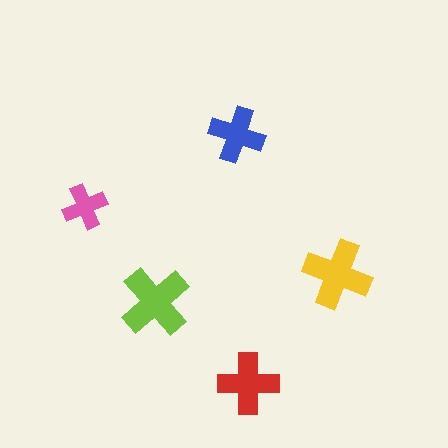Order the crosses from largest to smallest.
the lime one, the yellow one, the red one, the blue one, the pink one.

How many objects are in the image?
There are 5 objects in the image.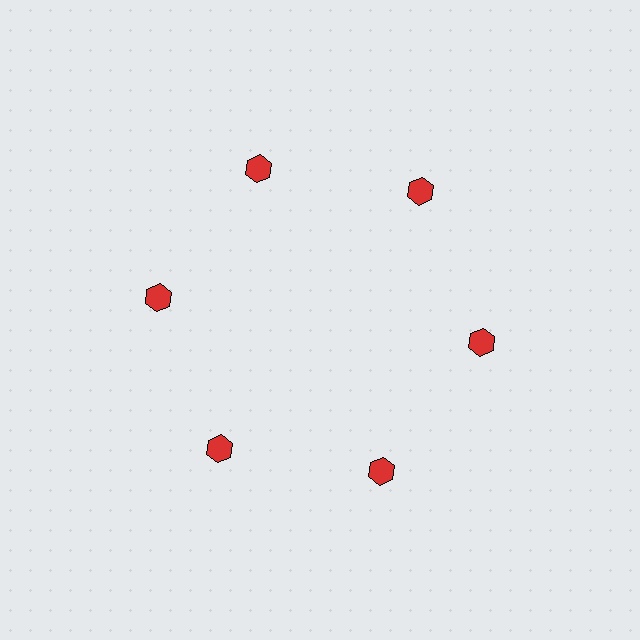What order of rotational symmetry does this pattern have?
This pattern has 6-fold rotational symmetry.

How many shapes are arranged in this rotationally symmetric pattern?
There are 6 shapes, arranged in 6 groups of 1.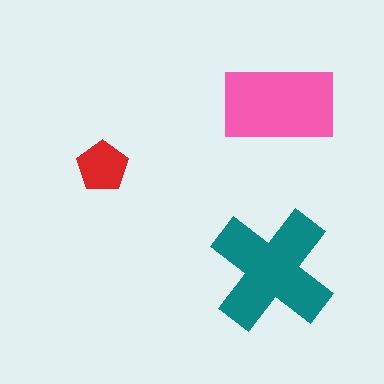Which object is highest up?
The pink rectangle is topmost.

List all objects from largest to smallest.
The teal cross, the pink rectangle, the red pentagon.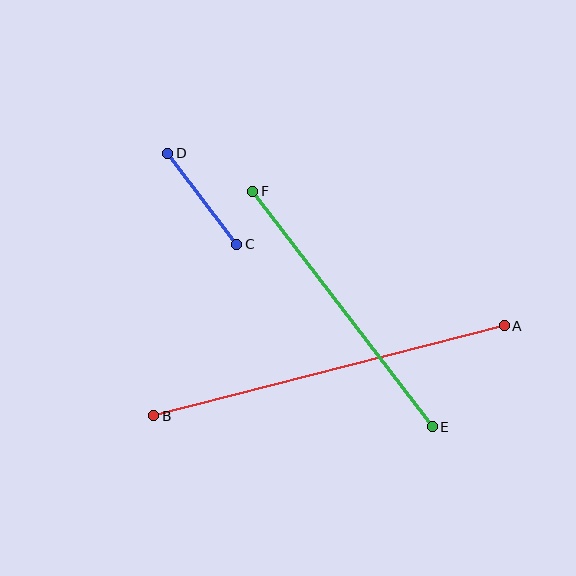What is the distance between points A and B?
The distance is approximately 362 pixels.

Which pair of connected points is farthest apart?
Points A and B are farthest apart.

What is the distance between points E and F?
The distance is approximately 296 pixels.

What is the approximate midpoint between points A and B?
The midpoint is at approximately (329, 371) pixels.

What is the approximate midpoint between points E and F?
The midpoint is at approximately (343, 309) pixels.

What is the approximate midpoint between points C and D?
The midpoint is at approximately (202, 199) pixels.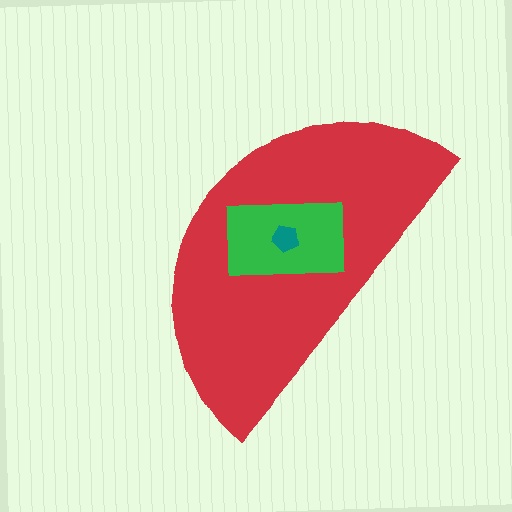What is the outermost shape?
The red semicircle.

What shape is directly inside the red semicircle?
The green rectangle.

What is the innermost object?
The teal pentagon.